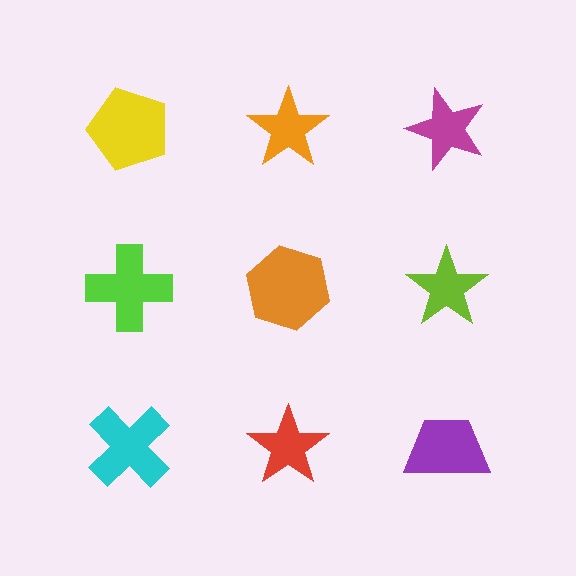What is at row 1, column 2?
An orange star.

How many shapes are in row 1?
3 shapes.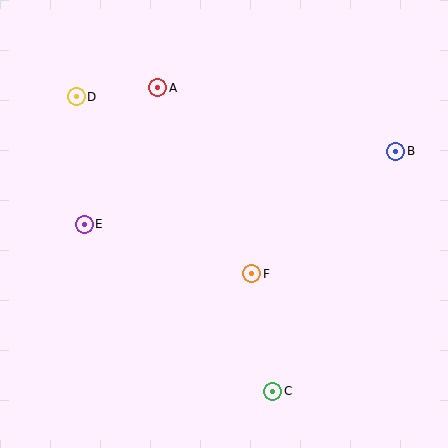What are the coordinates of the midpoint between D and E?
The midpoint between D and E is at (80, 161).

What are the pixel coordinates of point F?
Point F is at (252, 274).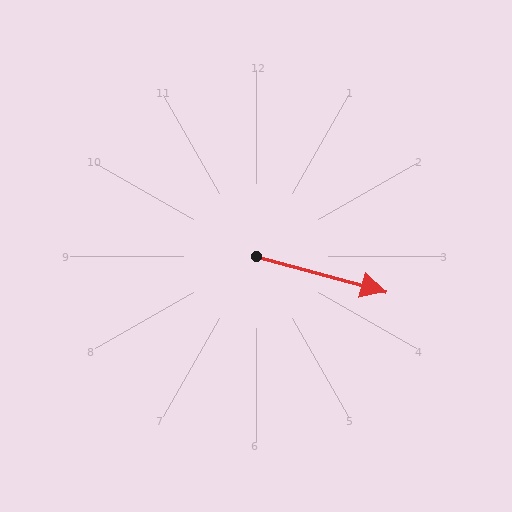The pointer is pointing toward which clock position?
Roughly 4 o'clock.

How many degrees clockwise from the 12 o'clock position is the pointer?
Approximately 105 degrees.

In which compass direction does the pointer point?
East.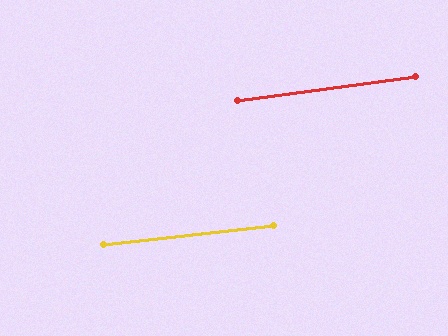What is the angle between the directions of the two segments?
Approximately 2 degrees.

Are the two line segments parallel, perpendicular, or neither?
Parallel — their directions differ by only 1.8°.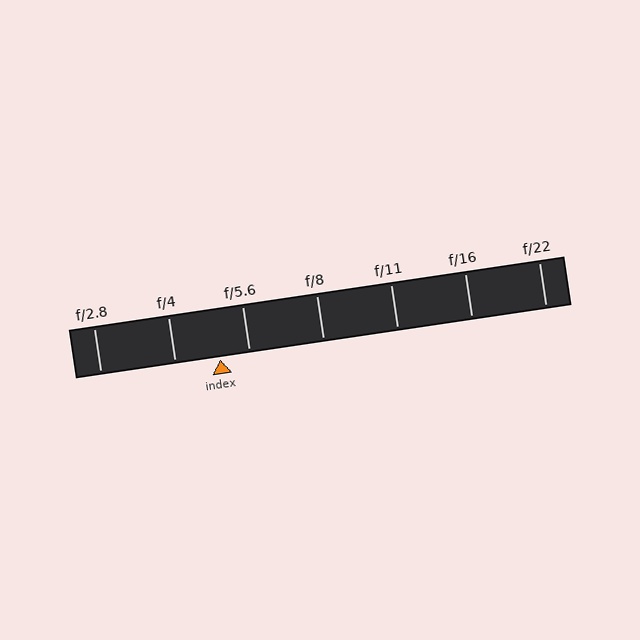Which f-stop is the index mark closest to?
The index mark is closest to f/5.6.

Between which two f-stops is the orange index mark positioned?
The index mark is between f/4 and f/5.6.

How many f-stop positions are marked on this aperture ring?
There are 7 f-stop positions marked.